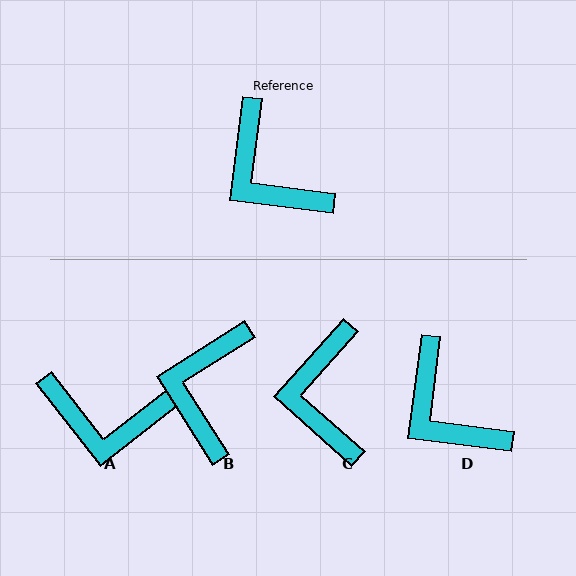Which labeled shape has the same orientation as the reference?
D.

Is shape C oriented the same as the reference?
No, it is off by about 35 degrees.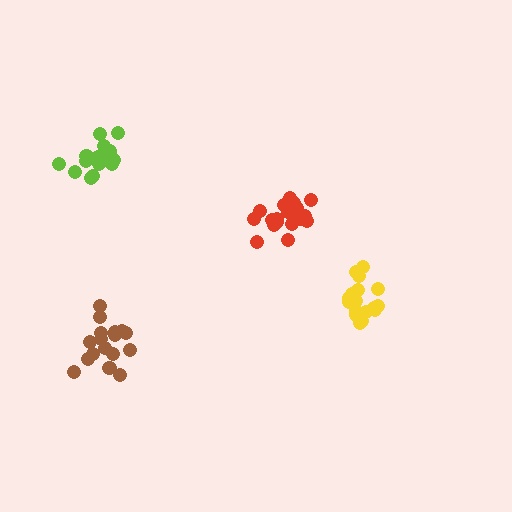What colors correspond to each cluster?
The clusters are colored: yellow, red, brown, lime.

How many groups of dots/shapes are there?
There are 4 groups.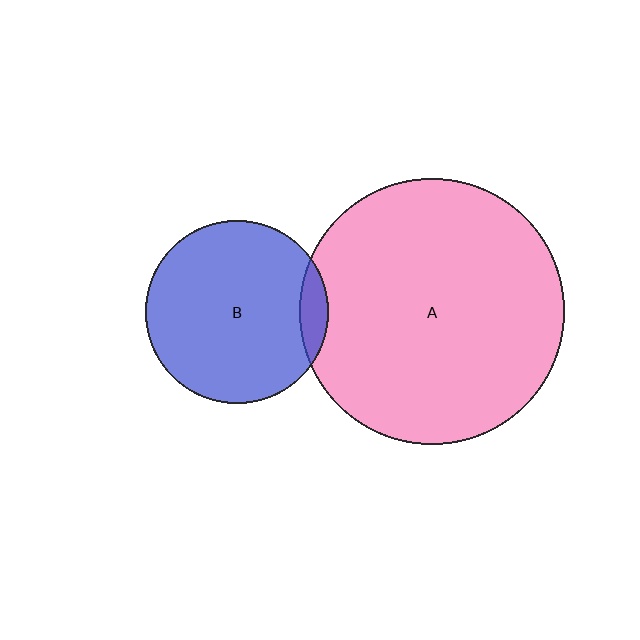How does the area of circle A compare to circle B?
Approximately 2.1 times.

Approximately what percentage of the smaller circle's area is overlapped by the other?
Approximately 10%.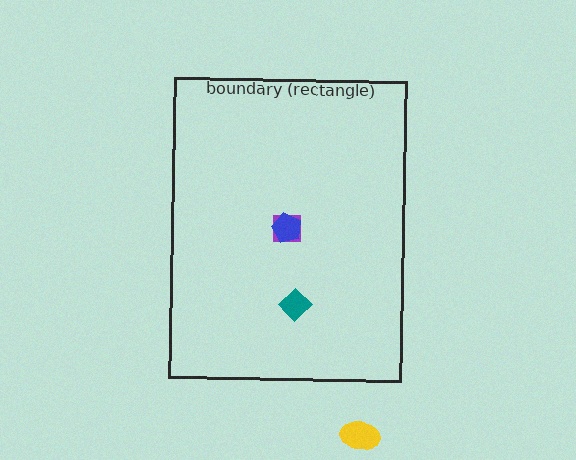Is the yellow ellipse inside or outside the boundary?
Outside.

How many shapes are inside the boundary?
3 inside, 1 outside.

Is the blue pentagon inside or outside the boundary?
Inside.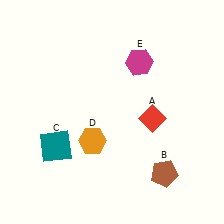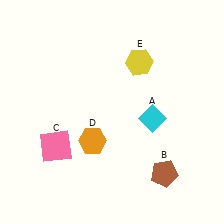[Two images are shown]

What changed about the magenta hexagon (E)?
In Image 1, E is magenta. In Image 2, it changed to yellow.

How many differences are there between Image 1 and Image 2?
There are 3 differences between the two images.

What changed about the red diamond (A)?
In Image 1, A is red. In Image 2, it changed to cyan.